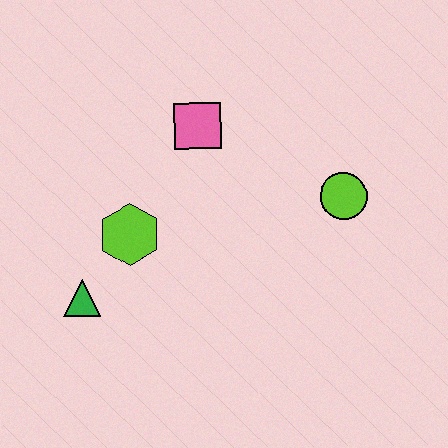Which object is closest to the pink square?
The lime hexagon is closest to the pink square.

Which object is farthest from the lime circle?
The green triangle is farthest from the lime circle.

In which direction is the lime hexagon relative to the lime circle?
The lime hexagon is to the left of the lime circle.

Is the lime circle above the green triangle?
Yes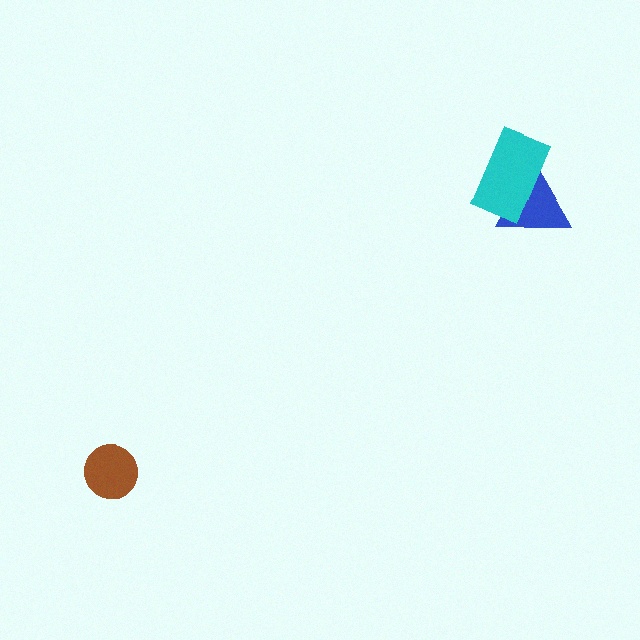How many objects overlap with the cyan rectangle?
1 object overlaps with the cyan rectangle.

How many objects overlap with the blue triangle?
1 object overlaps with the blue triangle.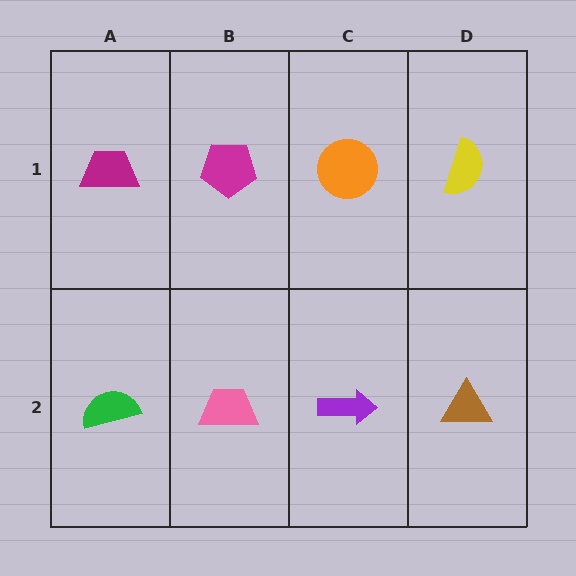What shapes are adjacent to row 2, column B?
A magenta pentagon (row 1, column B), a green semicircle (row 2, column A), a purple arrow (row 2, column C).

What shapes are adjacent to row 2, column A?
A magenta trapezoid (row 1, column A), a pink trapezoid (row 2, column B).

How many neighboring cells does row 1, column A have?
2.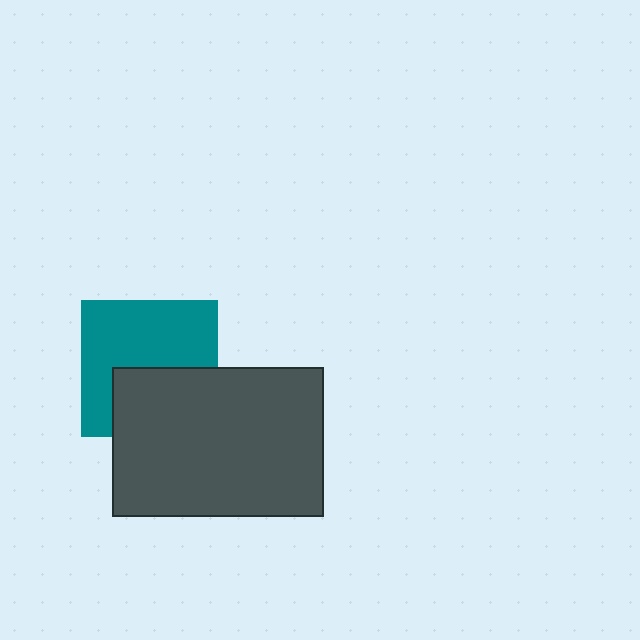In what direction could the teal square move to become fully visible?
The teal square could move up. That would shift it out from behind the dark gray rectangle entirely.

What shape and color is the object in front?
The object in front is a dark gray rectangle.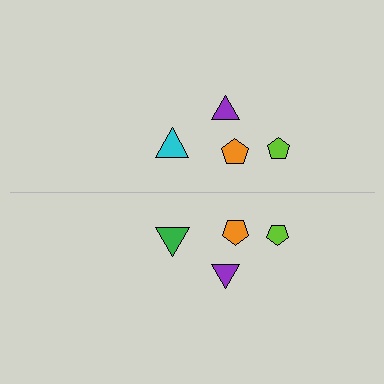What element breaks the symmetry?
The green triangle on the bottom side breaks the symmetry — its mirror counterpart is cyan.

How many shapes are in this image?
There are 8 shapes in this image.